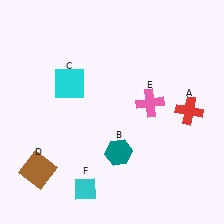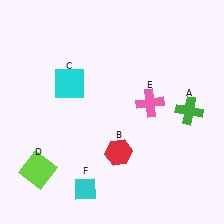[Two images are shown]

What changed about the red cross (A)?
In Image 1, A is red. In Image 2, it changed to green.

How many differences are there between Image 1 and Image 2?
There are 3 differences between the two images.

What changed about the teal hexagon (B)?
In Image 1, B is teal. In Image 2, it changed to red.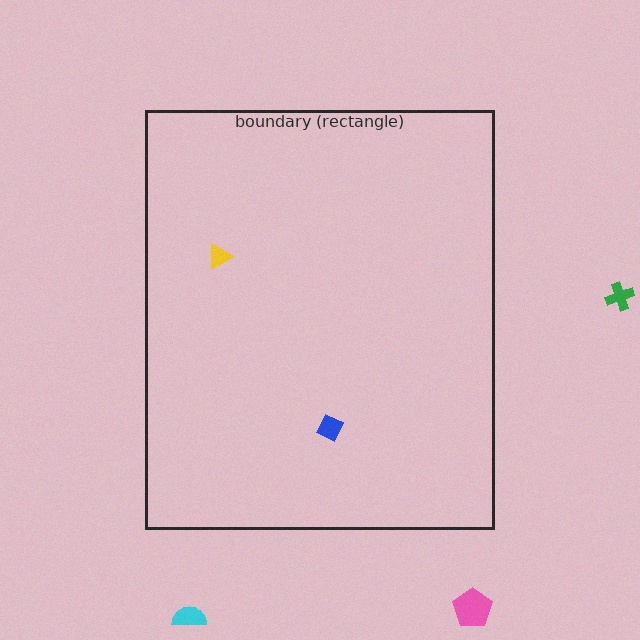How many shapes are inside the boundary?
2 inside, 3 outside.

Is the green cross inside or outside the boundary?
Outside.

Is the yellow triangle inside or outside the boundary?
Inside.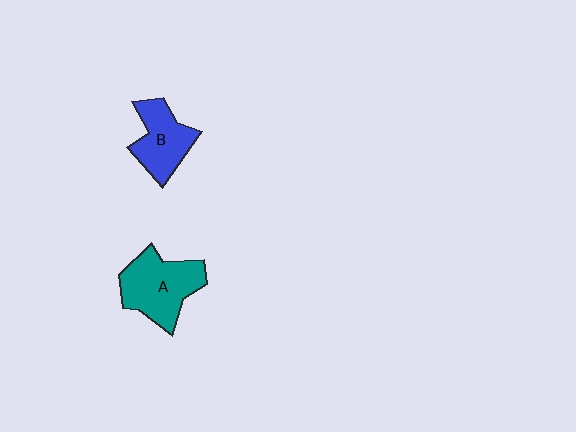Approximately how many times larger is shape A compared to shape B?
Approximately 1.3 times.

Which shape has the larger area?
Shape A (teal).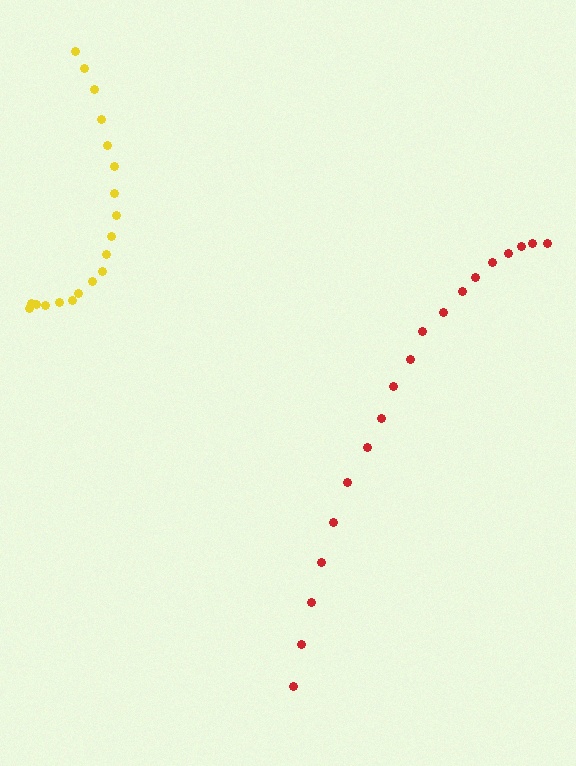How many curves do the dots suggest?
There are 2 distinct paths.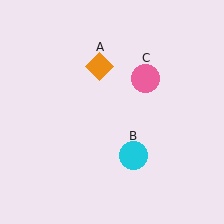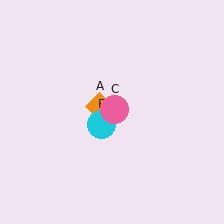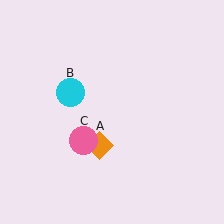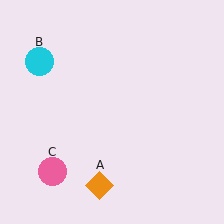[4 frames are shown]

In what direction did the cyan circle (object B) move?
The cyan circle (object B) moved up and to the left.